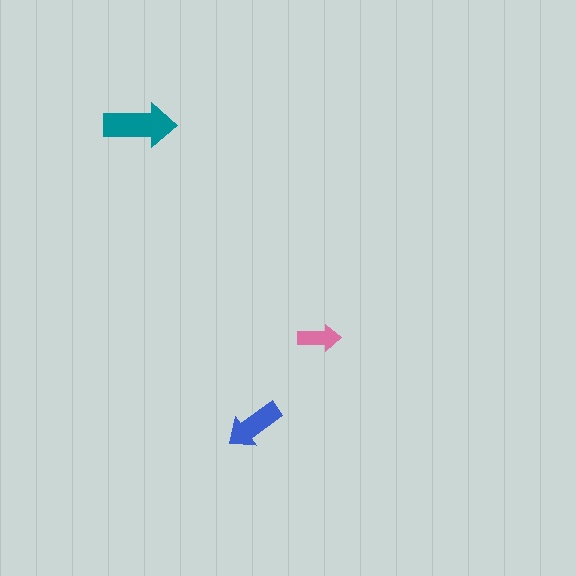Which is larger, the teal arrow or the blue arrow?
The teal one.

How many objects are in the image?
There are 3 objects in the image.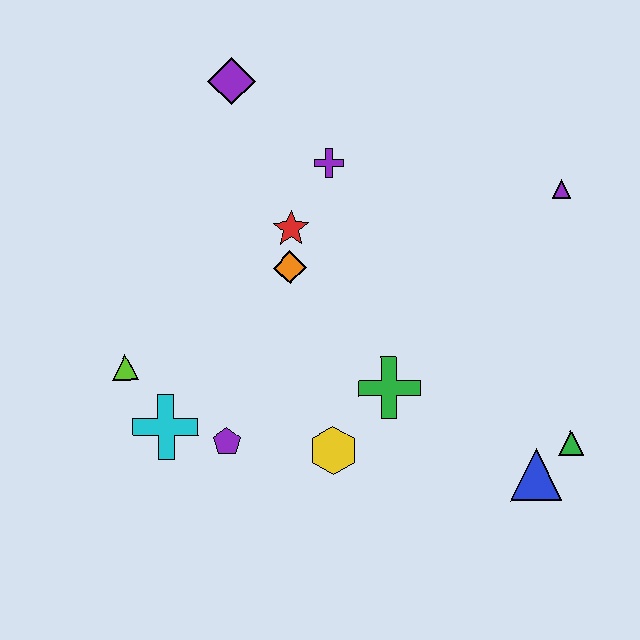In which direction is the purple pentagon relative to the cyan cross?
The purple pentagon is to the right of the cyan cross.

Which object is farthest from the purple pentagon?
The purple triangle is farthest from the purple pentagon.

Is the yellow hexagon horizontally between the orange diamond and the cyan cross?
No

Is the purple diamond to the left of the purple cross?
Yes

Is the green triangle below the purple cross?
Yes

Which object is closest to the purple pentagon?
The cyan cross is closest to the purple pentagon.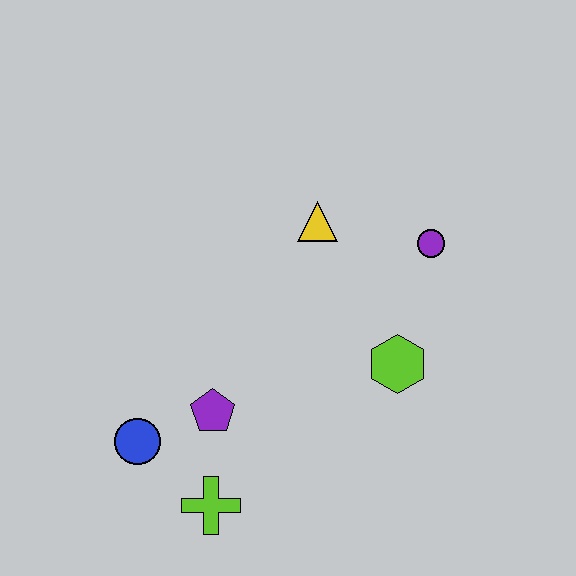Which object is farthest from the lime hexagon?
The blue circle is farthest from the lime hexagon.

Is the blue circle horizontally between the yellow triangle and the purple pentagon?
No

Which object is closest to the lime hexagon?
The purple circle is closest to the lime hexagon.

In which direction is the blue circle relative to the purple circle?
The blue circle is to the left of the purple circle.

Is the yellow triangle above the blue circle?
Yes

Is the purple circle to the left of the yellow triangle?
No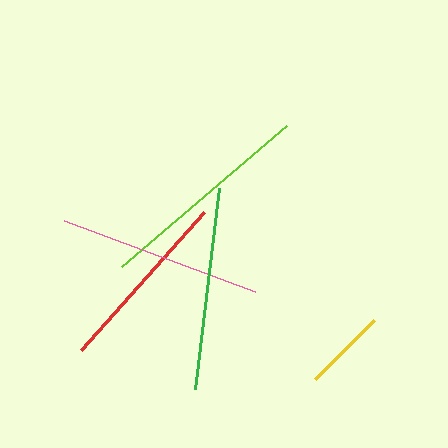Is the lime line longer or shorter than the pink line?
The lime line is longer than the pink line.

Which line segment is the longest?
The lime line is the longest at approximately 217 pixels.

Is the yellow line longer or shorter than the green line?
The green line is longer than the yellow line.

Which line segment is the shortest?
The yellow line is the shortest at approximately 84 pixels.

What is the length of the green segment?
The green segment is approximately 203 pixels long.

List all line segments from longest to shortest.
From longest to shortest: lime, pink, green, red, yellow.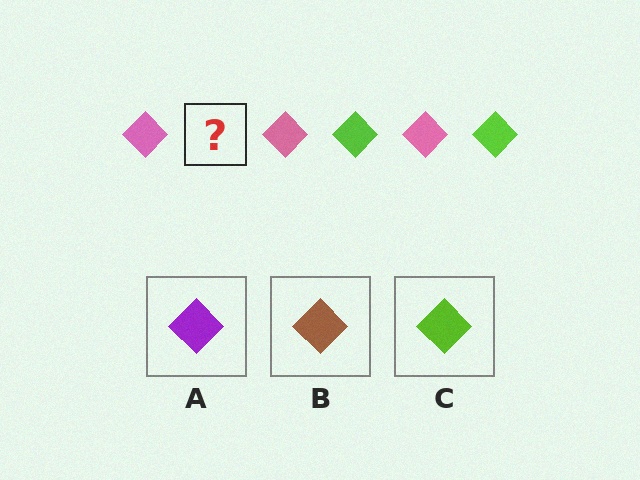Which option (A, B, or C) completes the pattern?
C.